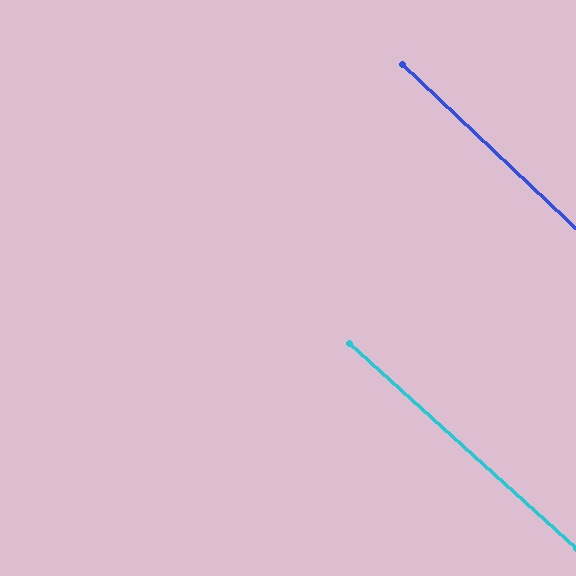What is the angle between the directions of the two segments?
Approximately 1 degree.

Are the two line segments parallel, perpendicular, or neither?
Parallel — their directions differ by only 1.2°.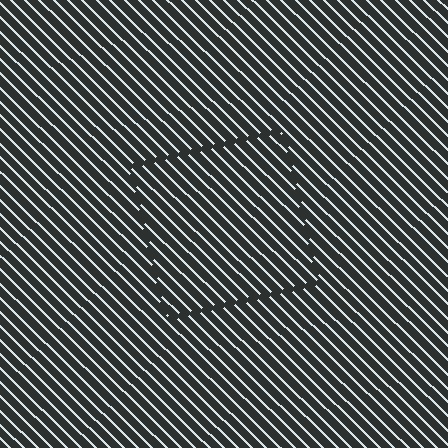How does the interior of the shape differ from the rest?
The interior of the shape contains the same grating, shifted by half a period — the contour is defined by the phase discontinuity where line-ends from the inner and outer gratings abut.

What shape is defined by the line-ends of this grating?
An illusory square. The interior of the shape contains the same grating, shifted by half a period — the contour is defined by the phase discontinuity where line-ends from the inner and outer gratings abut.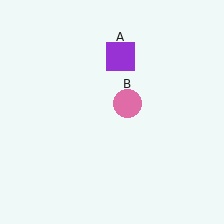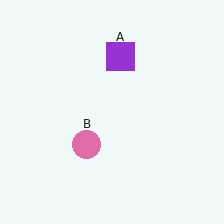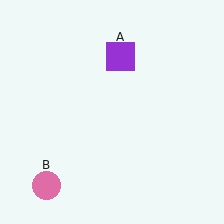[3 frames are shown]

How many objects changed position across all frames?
1 object changed position: pink circle (object B).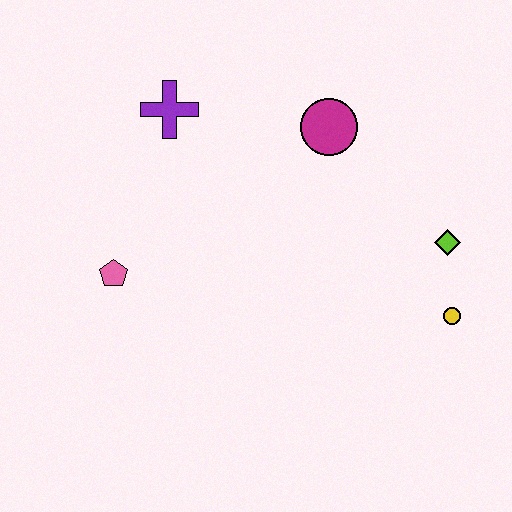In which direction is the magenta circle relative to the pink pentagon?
The magenta circle is to the right of the pink pentagon.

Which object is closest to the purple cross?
The magenta circle is closest to the purple cross.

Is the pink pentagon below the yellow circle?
No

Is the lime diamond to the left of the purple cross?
No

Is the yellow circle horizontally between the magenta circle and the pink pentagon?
No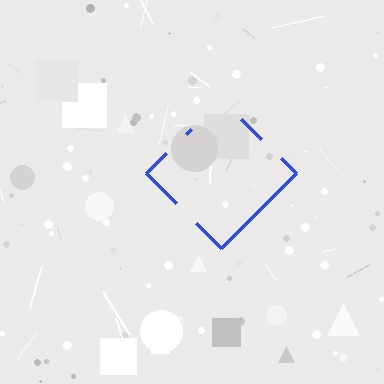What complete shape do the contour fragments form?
The contour fragments form a diamond.